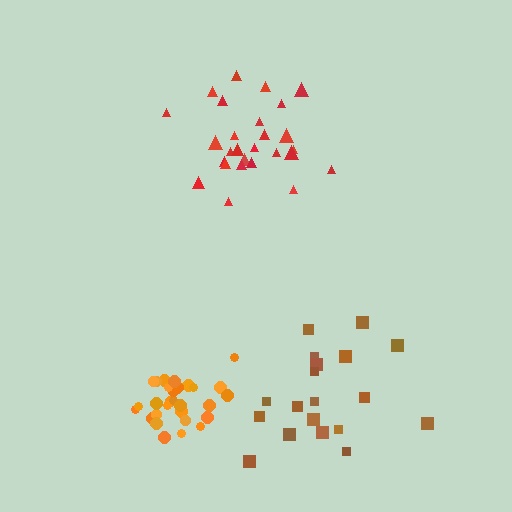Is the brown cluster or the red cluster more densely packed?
Red.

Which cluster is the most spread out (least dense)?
Brown.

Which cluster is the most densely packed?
Orange.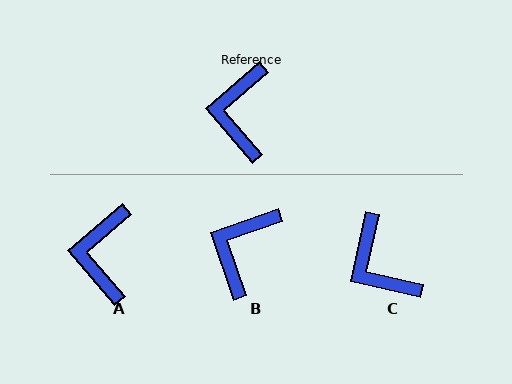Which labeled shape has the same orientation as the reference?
A.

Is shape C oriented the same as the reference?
No, it is off by about 37 degrees.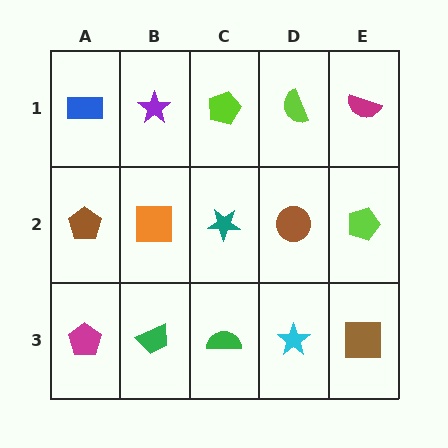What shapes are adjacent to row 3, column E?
A lime pentagon (row 2, column E), a cyan star (row 3, column D).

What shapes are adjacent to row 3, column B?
An orange square (row 2, column B), a magenta pentagon (row 3, column A), a green semicircle (row 3, column C).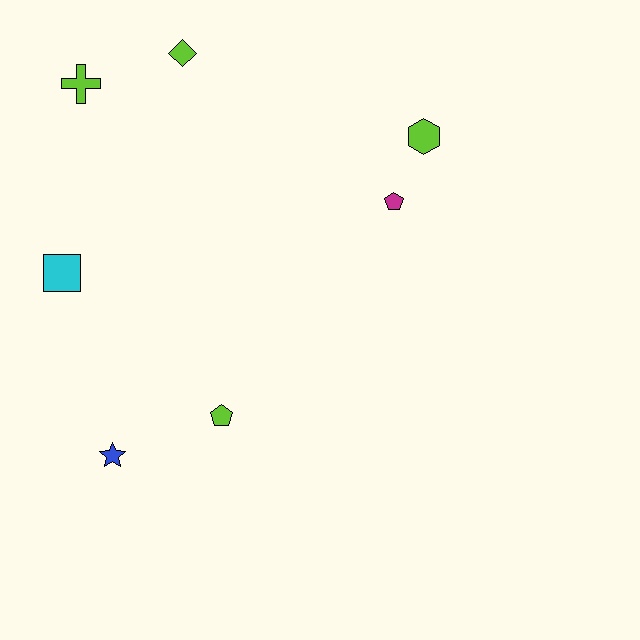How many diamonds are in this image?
There is 1 diamond.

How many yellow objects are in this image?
There are no yellow objects.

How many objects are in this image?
There are 7 objects.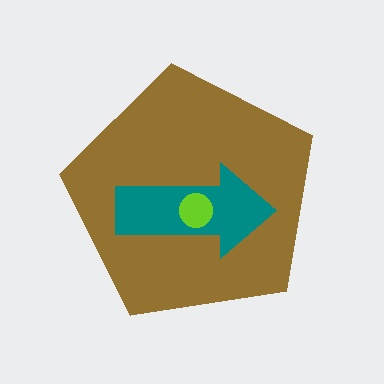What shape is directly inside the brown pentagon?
The teal arrow.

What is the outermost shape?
The brown pentagon.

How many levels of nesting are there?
3.